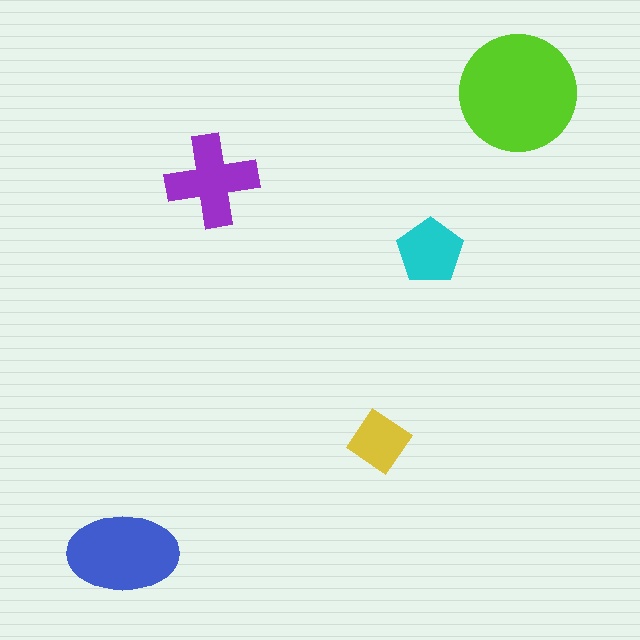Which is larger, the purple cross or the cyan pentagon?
The purple cross.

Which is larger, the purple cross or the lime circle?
The lime circle.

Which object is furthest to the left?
The blue ellipse is leftmost.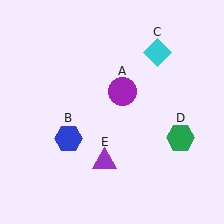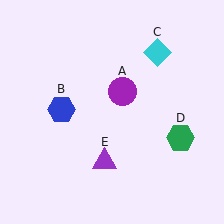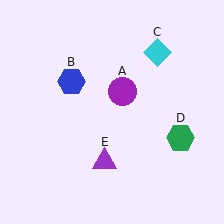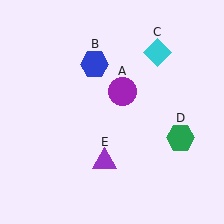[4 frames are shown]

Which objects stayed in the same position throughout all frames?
Purple circle (object A) and cyan diamond (object C) and green hexagon (object D) and purple triangle (object E) remained stationary.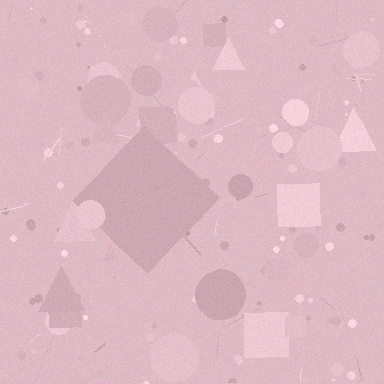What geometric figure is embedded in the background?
A diamond is embedded in the background.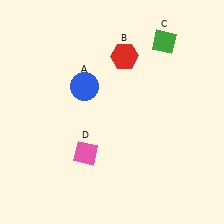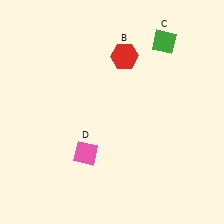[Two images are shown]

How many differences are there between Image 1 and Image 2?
There is 1 difference between the two images.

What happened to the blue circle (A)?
The blue circle (A) was removed in Image 2. It was in the top-left area of Image 1.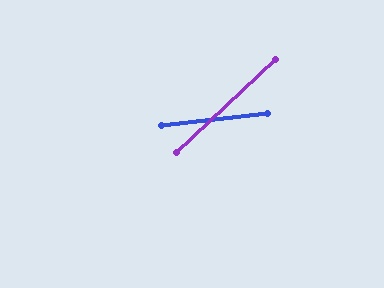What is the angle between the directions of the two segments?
Approximately 37 degrees.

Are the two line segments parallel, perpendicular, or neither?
Neither parallel nor perpendicular — they differ by about 37°.